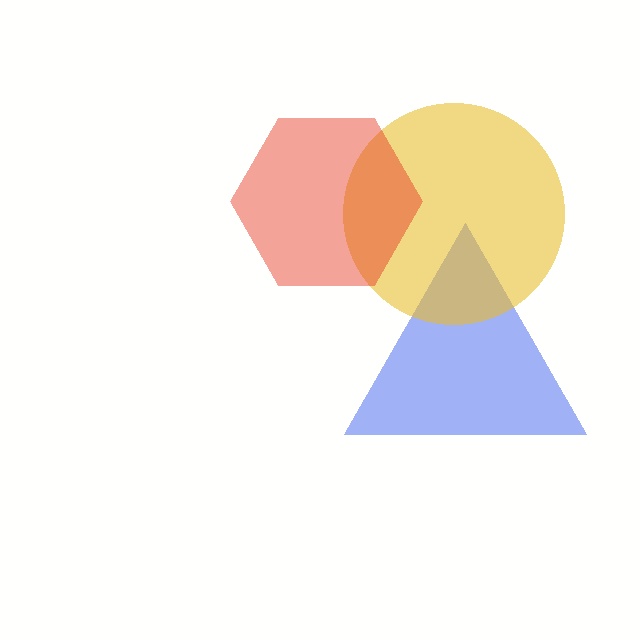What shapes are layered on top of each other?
The layered shapes are: a blue triangle, a yellow circle, a red hexagon.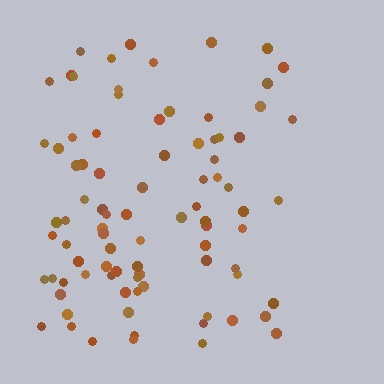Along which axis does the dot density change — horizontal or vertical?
Horizontal.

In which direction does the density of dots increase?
From right to left, with the left side densest.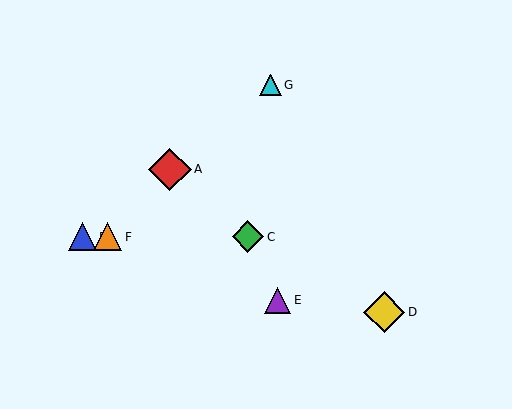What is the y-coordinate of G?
Object G is at y≈85.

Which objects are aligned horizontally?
Objects B, C, F are aligned horizontally.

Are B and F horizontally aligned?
Yes, both are at y≈237.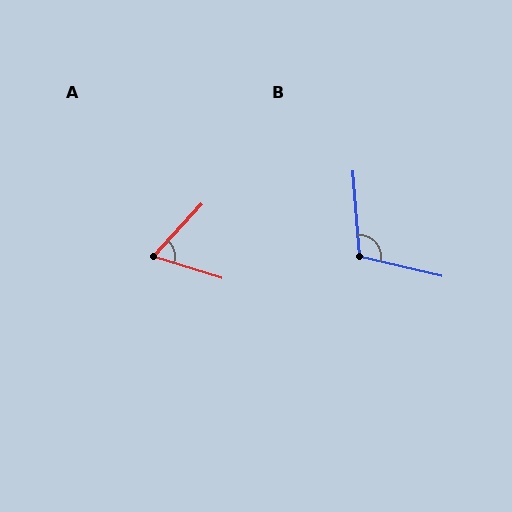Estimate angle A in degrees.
Approximately 65 degrees.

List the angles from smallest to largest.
A (65°), B (108°).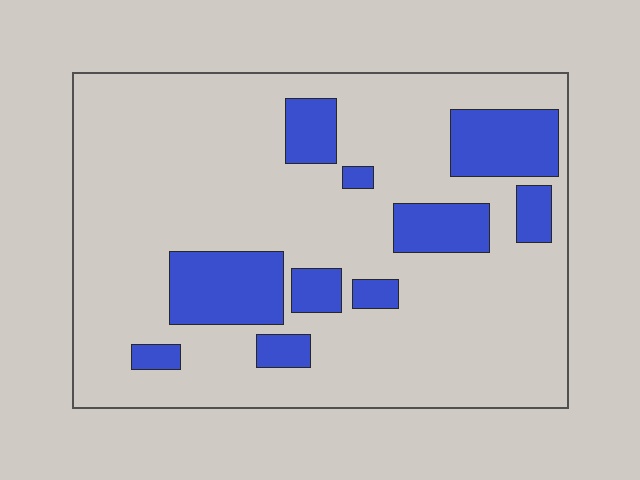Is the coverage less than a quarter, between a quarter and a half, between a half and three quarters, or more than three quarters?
Less than a quarter.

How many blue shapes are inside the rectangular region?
10.